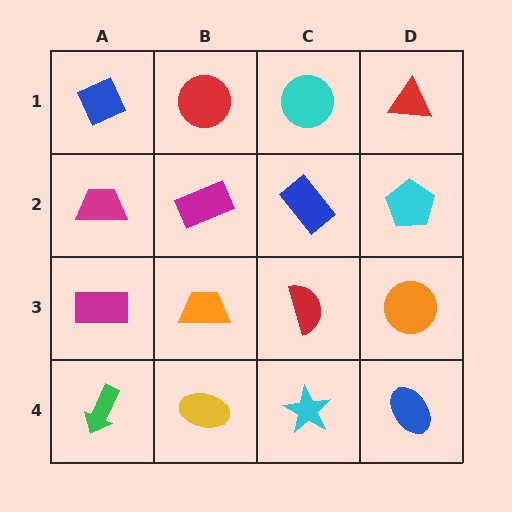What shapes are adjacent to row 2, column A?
A blue diamond (row 1, column A), a magenta rectangle (row 3, column A), a magenta rectangle (row 2, column B).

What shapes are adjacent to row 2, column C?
A cyan circle (row 1, column C), a red semicircle (row 3, column C), a magenta rectangle (row 2, column B), a cyan pentagon (row 2, column D).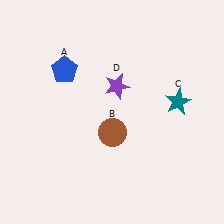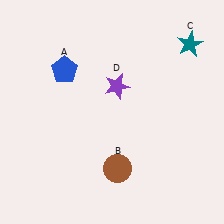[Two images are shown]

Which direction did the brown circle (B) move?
The brown circle (B) moved down.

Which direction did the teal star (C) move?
The teal star (C) moved up.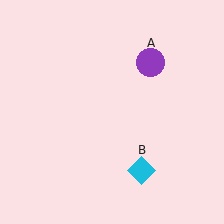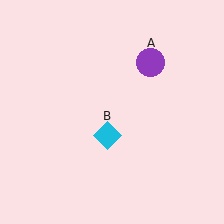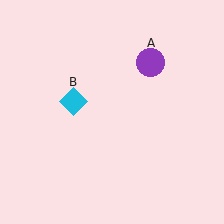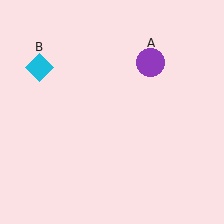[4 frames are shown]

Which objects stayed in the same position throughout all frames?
Purple circle (object A) remained stationary.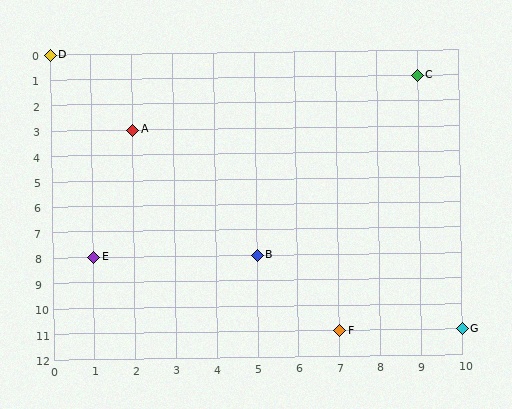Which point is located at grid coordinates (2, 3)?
Point A is at (2, 3).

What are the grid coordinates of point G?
Point G is at grid coordinates (10, 11).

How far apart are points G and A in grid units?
Points G and A are 8 columns and 8 rows apart (about 11.3 grid units diagonally).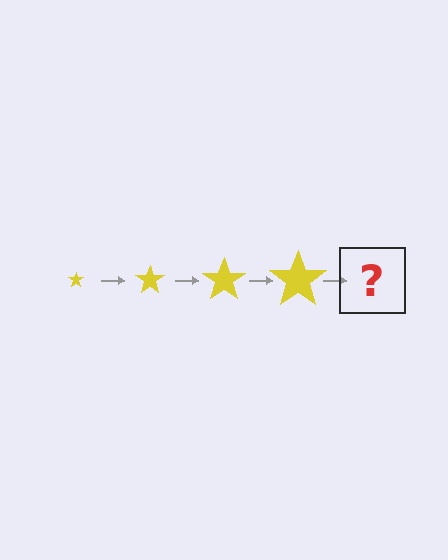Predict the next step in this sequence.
The next step is a yellow star, larger than the previous one.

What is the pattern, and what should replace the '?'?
The pattern is that the star gets progressively larger each step. The '?' should be a yellow star, larger than the previous one.